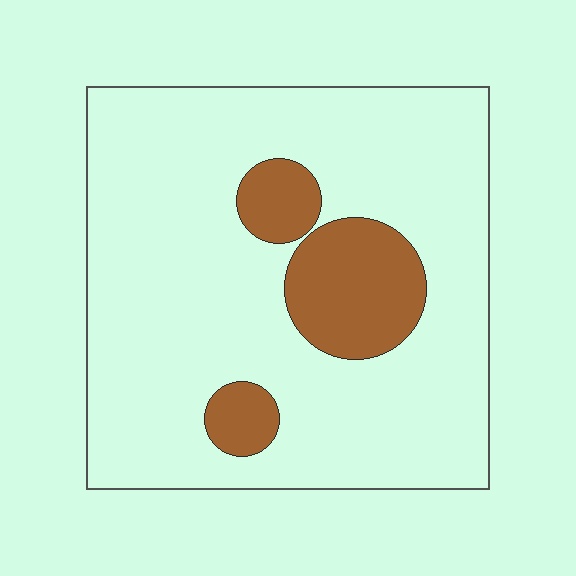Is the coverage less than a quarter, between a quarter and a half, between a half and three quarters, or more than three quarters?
Less than a quarter.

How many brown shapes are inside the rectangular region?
3.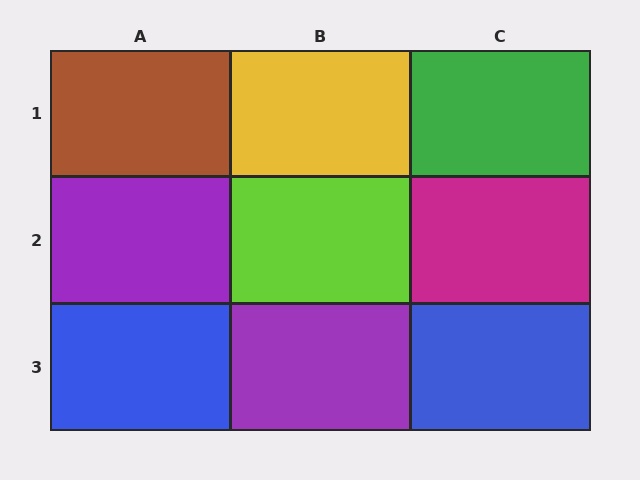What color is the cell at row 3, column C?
Blue.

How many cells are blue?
2 cells are blue.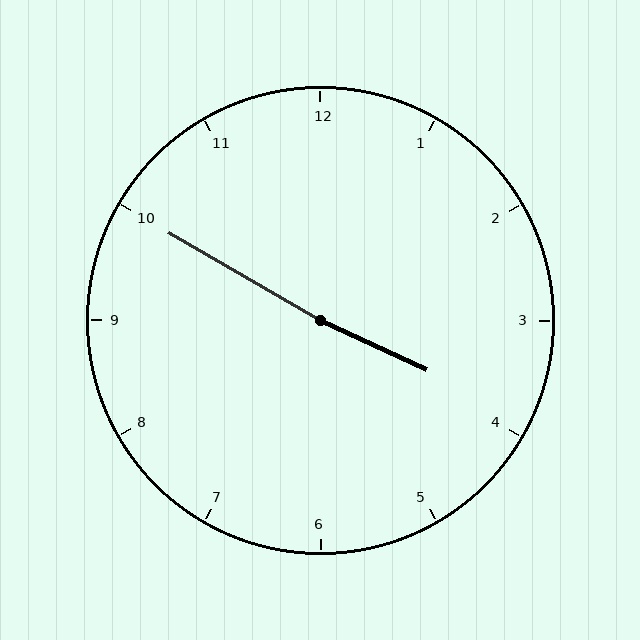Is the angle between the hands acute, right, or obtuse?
It is obtuse.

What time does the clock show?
3:50.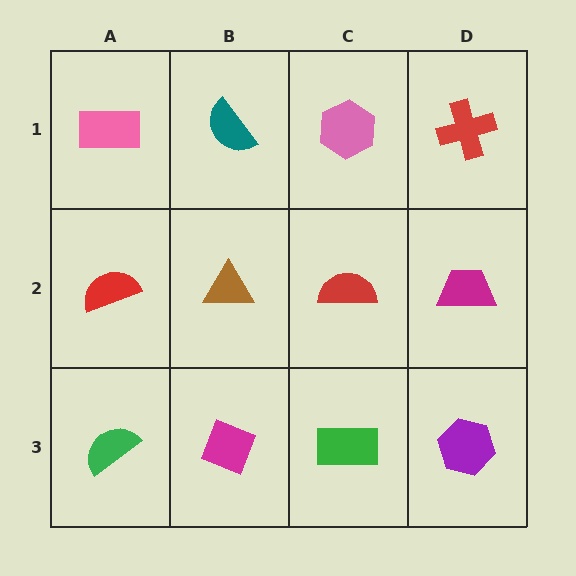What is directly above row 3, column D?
A magenta trapezoid.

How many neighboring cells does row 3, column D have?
2.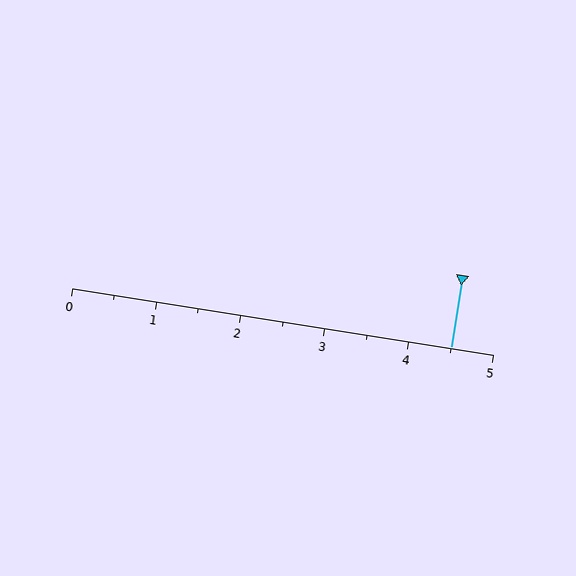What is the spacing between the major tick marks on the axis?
The major ticks are spaced 1 apart.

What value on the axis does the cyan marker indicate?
The marker indicates approximately 4.5.